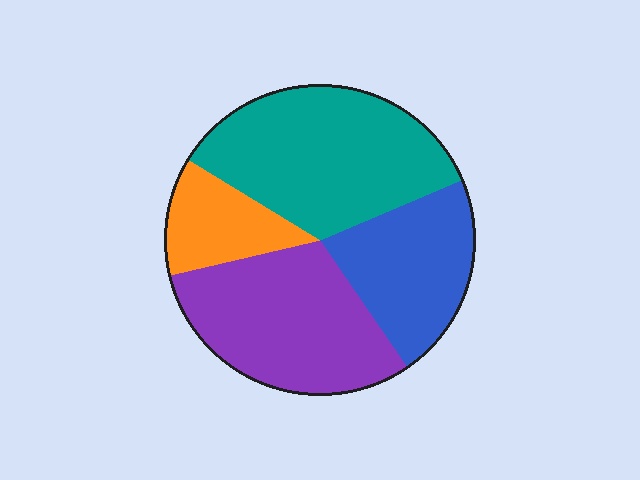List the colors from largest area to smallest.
From largest to smallest: teal, purple, blue, orange.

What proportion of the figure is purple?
Purple takes up between a sixth and a third of the figure.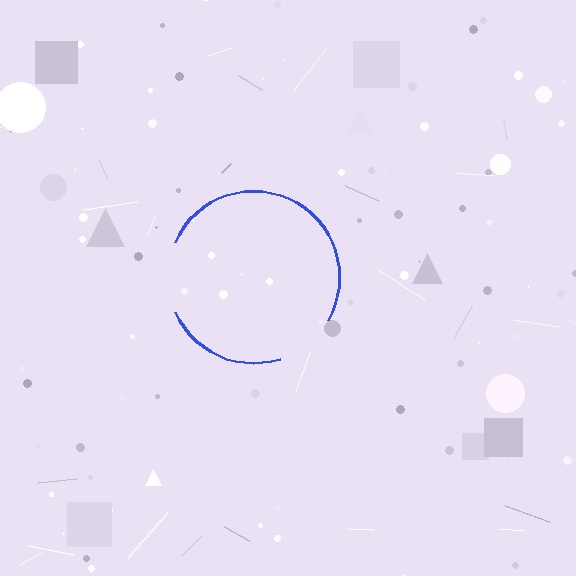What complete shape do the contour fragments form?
The contour fragments form a circle.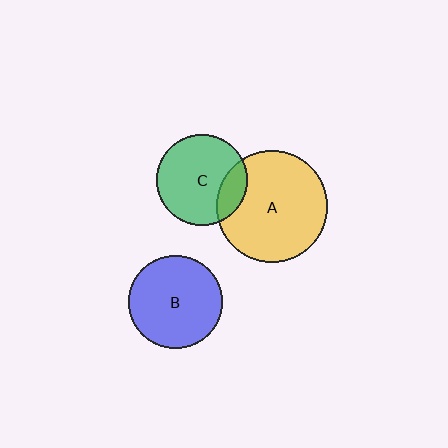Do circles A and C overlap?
Yes.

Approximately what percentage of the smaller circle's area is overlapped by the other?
Approximately 20%.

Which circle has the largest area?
Circle A (yellow).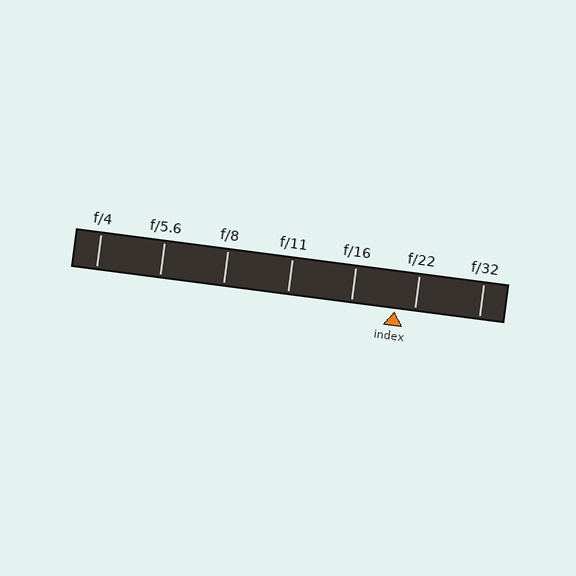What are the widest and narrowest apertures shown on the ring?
The widest aperture shown is f/4 and the narrowest is f/32.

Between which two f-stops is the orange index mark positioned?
The index mark is between f/16 and f/22.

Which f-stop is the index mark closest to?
The index mark is closest to f/22.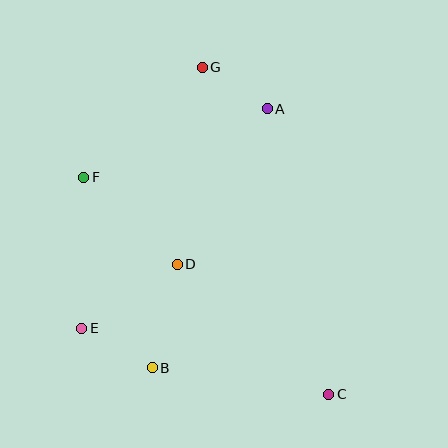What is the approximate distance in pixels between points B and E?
The distance between B and E is approximately 81 pixels.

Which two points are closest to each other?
Points A and G are closest to each other.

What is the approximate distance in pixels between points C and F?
The distance between C and F is approximately 327 pixels.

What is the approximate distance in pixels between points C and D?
The distance between C and D is approximately 200 pixels.